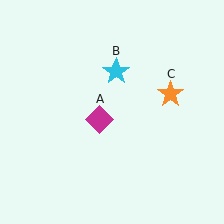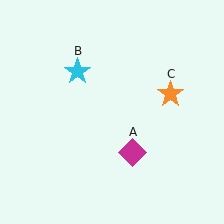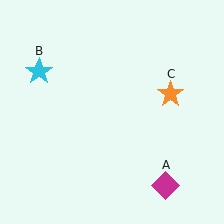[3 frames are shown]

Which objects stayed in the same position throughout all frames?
Orange star (object C) remained stationary.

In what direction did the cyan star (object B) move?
The cyan star (object B) moved left.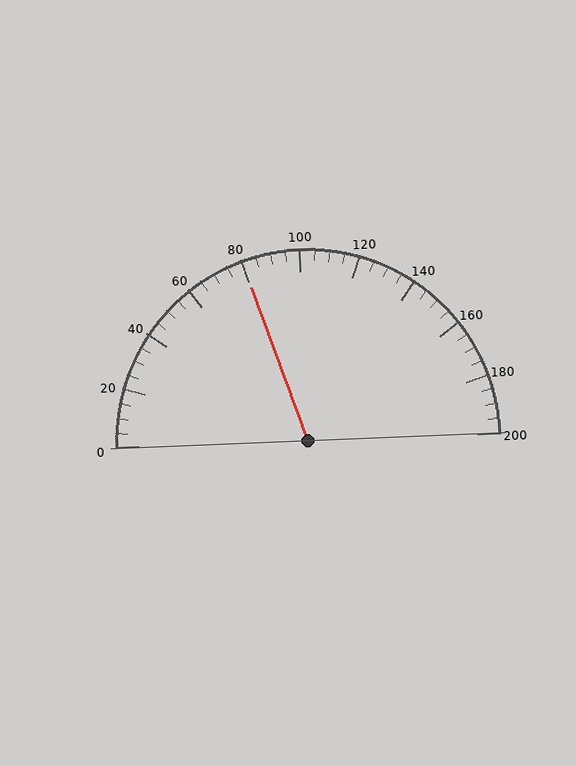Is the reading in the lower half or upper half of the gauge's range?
The reading is in the lower half of the range (0 to 200).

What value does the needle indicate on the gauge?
The needle indicates approximately 80.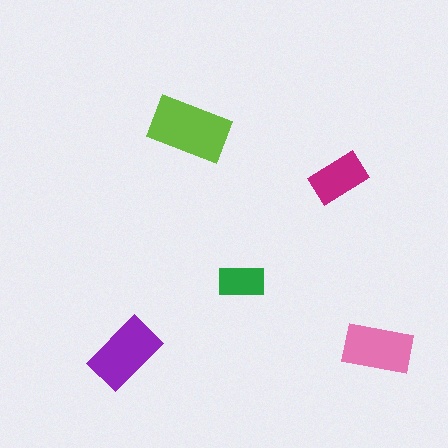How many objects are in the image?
There are 5 objects in the image.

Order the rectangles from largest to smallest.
the lime one, the purple one, the pink one, the magenta one, the green one.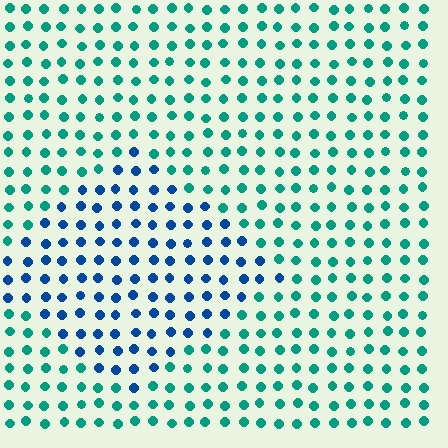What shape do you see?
I see a diamond.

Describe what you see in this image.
The image is filled with small teal elements in a uniform arrangement. A diamond-shaped region is visible where the elements are tinted to a slightly different hue, forming a subtle color boundary.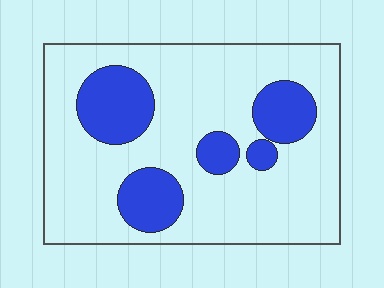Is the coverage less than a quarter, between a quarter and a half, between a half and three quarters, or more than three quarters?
Less than a quarter.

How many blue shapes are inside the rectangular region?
5.